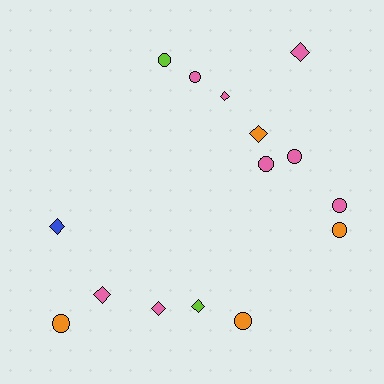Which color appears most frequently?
Pink, with 8 objects.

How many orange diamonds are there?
There is 1 orange diamond.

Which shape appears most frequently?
Circle, with 8 objects.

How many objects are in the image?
There are 15 objects.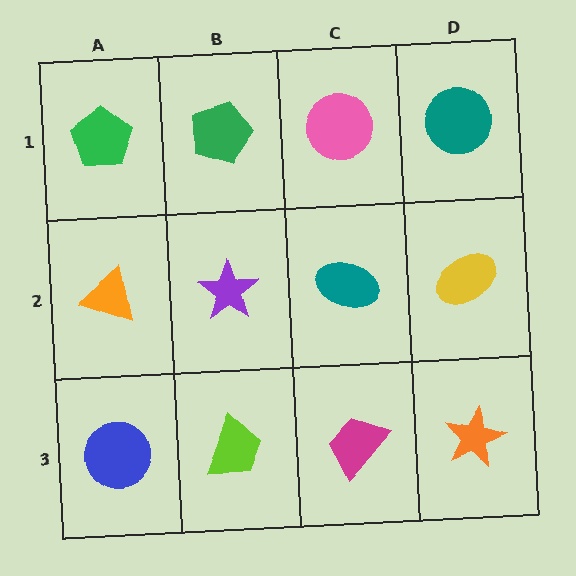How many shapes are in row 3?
4 shapes.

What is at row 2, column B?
A purple star.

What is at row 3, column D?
An orange star.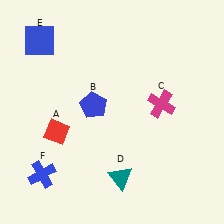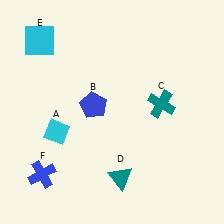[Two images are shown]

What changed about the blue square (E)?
In Image 1, E is blue. In Image 2, it changed to cyan.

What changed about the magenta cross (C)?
In Image 1, C is magenta. In Image 2, it changed to teal.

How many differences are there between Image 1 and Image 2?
There are 3 differences between the two images.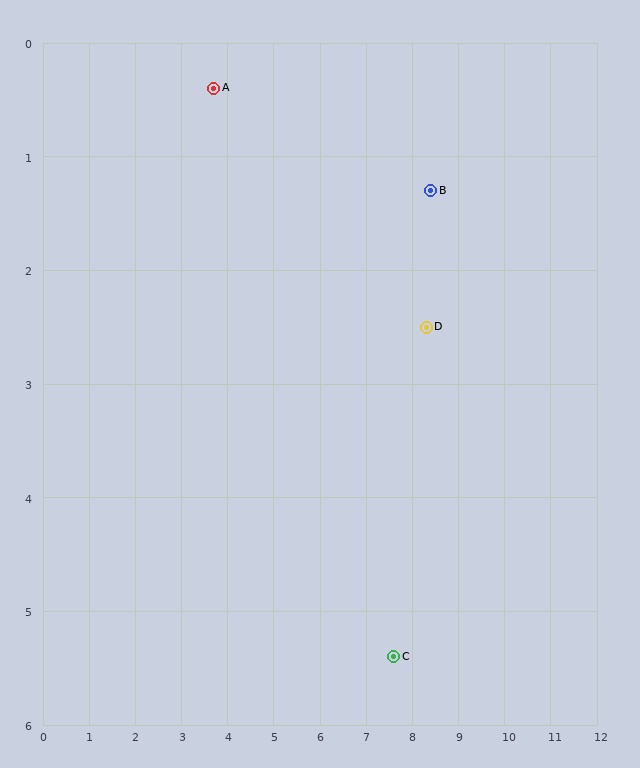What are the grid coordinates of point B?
Point B is at approximately (8.4, 1.3).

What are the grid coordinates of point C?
Point C is at approximately (7.6, 5.4).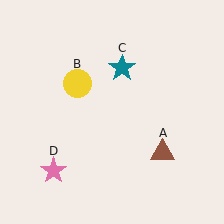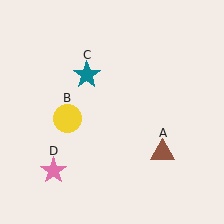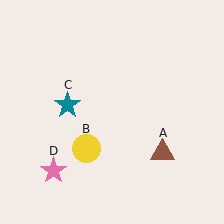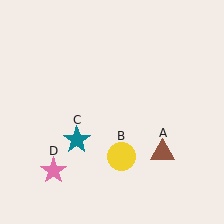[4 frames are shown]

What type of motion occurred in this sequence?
The yellow circle (object B), teal star (object C) rotated counterclockwise around the center of the scene.